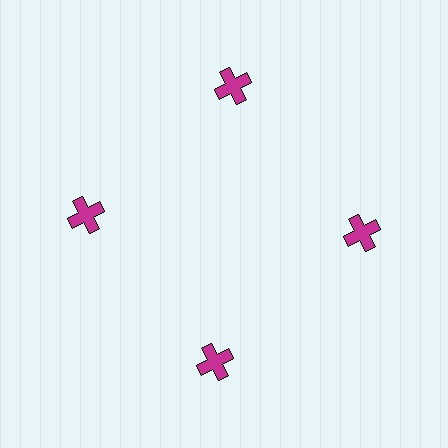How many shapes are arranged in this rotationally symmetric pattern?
There are 4 shapes, arranged in 4 groups of 1.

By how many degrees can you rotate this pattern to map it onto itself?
The pattern maps onto itself every 90 degrees of rotation.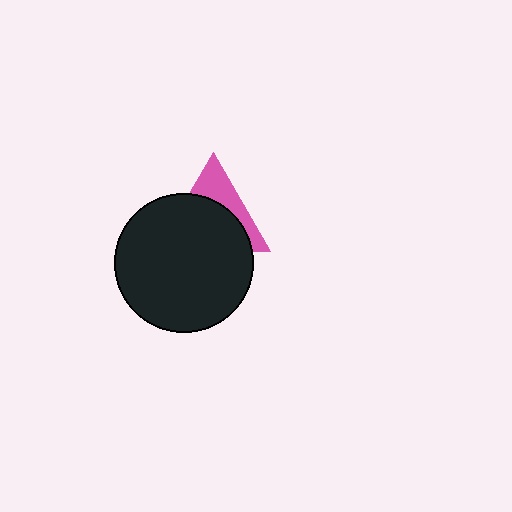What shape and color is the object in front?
The object in front is a black circle.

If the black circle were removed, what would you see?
You would see the complete pink triangle.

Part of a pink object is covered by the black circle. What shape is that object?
It is a triangle.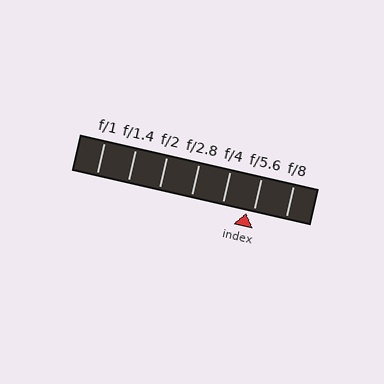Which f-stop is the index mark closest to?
The index mark is closest to f/5.6.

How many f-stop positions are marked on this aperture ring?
There are 7 f-stop positions marked.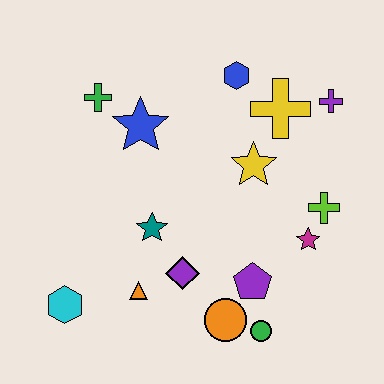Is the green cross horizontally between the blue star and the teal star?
No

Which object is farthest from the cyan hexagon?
The purple cross is farthest from the cyan hexagon.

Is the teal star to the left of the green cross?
No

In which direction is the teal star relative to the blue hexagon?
The teal star is below the blue hexagon.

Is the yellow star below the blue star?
Yes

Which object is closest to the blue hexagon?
The yellow cross is closest to the blue hexagon.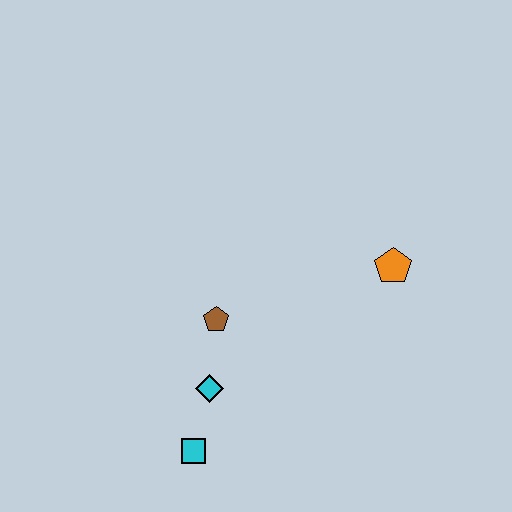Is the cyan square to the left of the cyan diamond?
Yes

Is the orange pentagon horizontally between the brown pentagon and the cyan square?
No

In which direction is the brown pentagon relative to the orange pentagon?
The brown pentagon is to the left of the orange pentagon.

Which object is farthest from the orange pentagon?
The cyan square is farthest from the orange pentagon.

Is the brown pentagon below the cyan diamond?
No